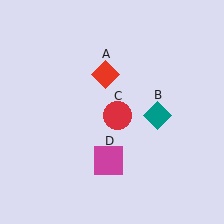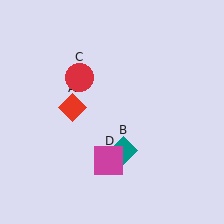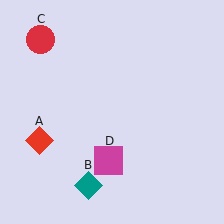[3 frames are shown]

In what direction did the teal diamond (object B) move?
The teal diamond (object B) moved down and to the left.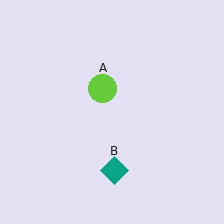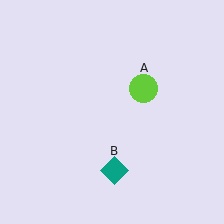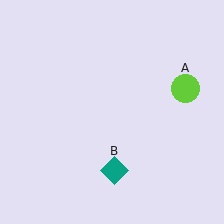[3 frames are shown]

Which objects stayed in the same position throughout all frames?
Teal diamond (object B) remained stationary.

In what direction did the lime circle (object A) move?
The lime circle (object A) moved right.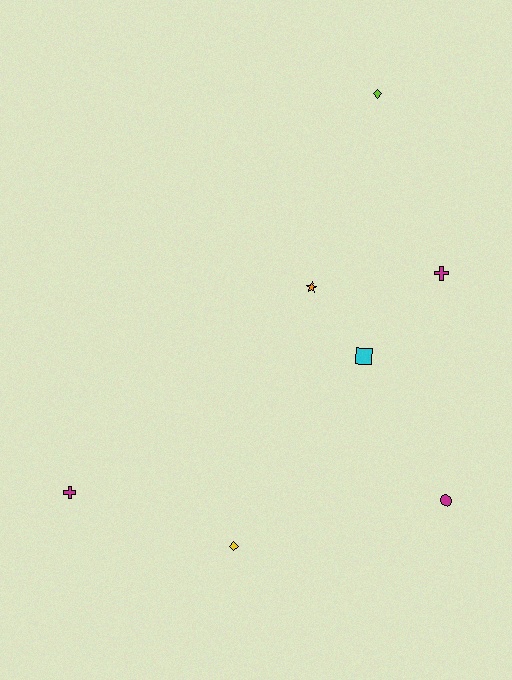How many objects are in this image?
There are 7 objects.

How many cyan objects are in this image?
There is 1 cyan object.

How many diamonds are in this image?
There are 2 diamonds.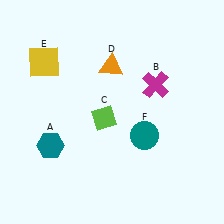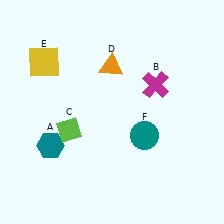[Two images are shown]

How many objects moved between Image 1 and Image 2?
1 object moved between the two images.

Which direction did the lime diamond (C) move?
The lime diamond (C) moved left.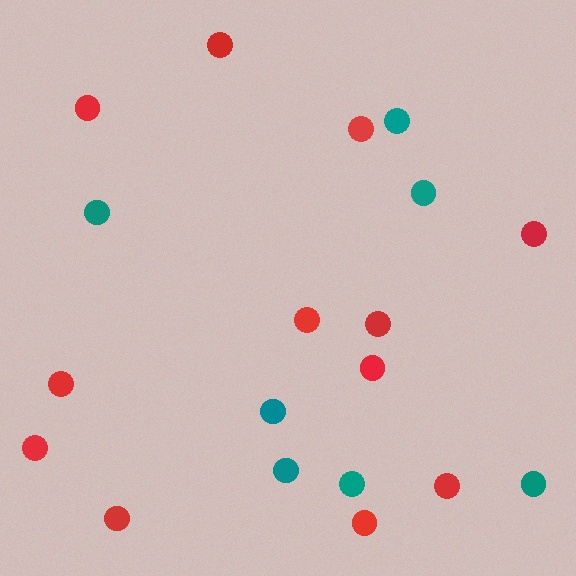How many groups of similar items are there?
There are 2 groups: one group of teal circles (7) and one group of red circles (12).